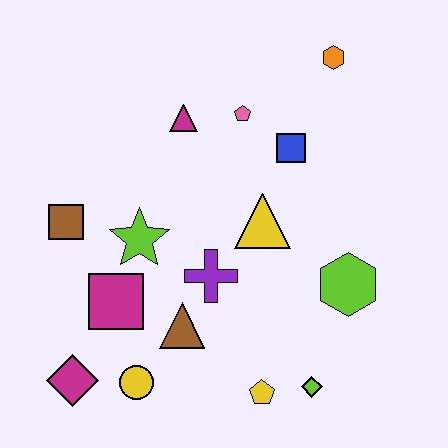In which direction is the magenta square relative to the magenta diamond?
The magenta square is above the magenta diamond.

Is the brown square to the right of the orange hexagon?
No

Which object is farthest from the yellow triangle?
The magenta diamond is farthest from the yellow triangle.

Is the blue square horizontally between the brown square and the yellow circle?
No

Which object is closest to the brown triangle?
The purple cross is closest to the brown triangle.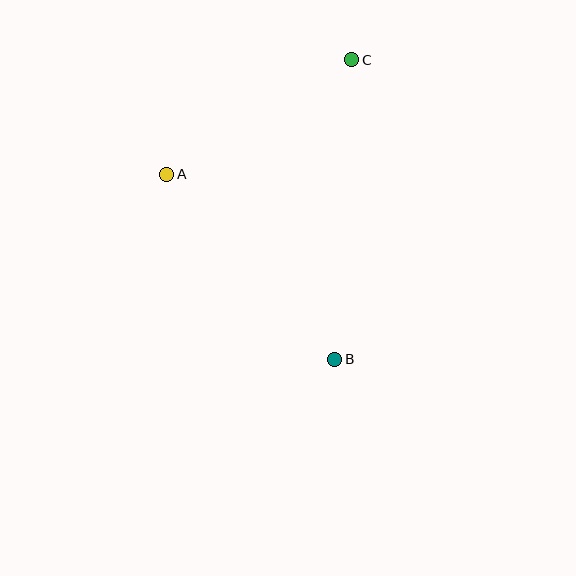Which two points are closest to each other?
Points A and C are closest to each other.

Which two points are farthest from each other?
Points B and C are farthest from each other.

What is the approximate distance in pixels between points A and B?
The distance between A and B is approximately 250 pixels.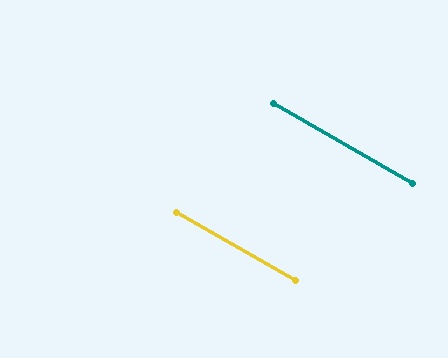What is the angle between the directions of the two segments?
Approximately 0 degrees.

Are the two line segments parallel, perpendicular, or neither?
Parallel — their directions differ by only 0.4°.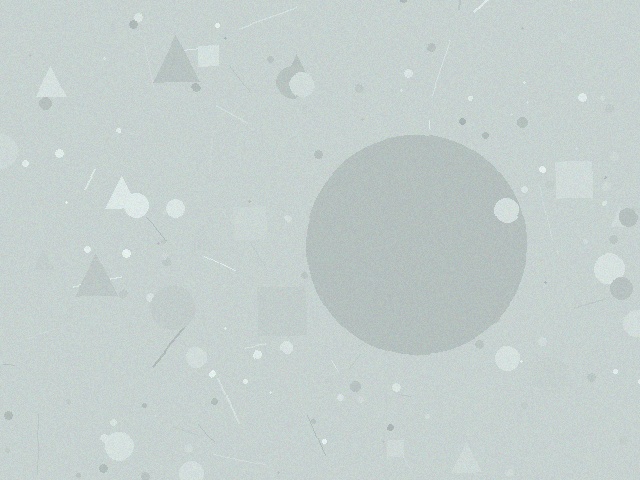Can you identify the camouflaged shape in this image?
The camouflaged shape is a circle.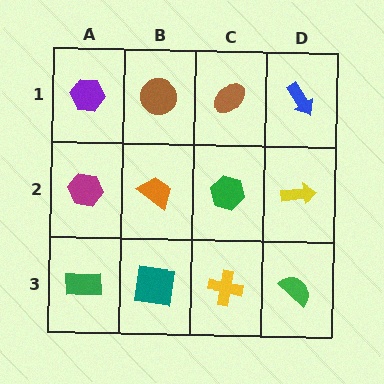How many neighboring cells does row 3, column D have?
2.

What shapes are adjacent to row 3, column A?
A magenta hexagon (row 2, column A), a teal square (row 3, column B).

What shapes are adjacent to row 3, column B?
An orange trapezoid (row 2, column B), a green rectangle (row 3, column A), a yellow cross (row 3, column C).